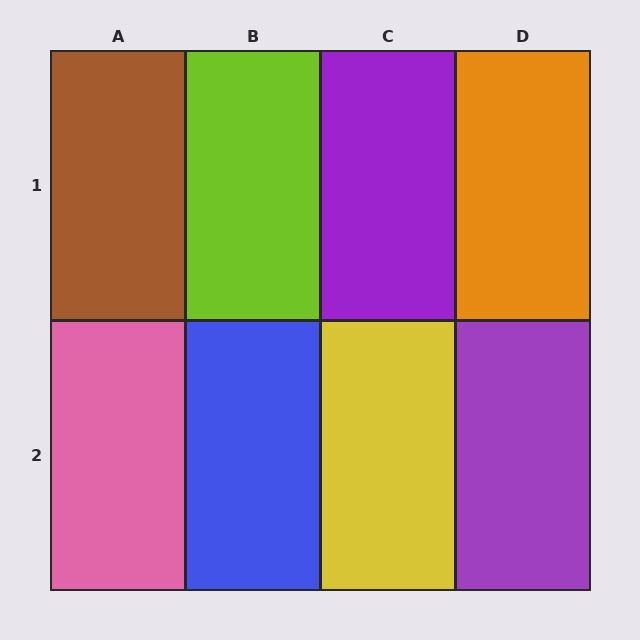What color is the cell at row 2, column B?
Blue.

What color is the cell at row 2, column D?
Purple.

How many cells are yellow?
1 cell is yellow.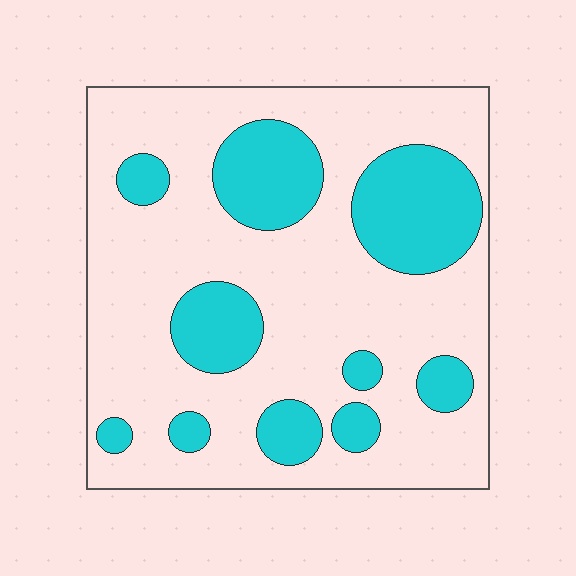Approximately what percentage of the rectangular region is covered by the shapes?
Approximately 25%.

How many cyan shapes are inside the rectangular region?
10.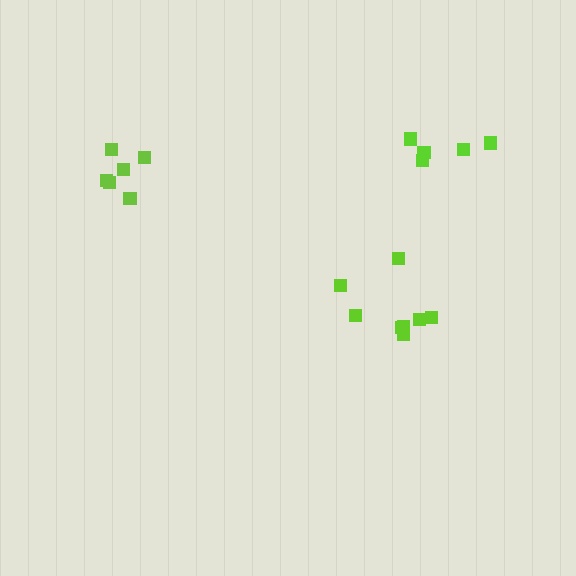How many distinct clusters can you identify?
There are 3 distinct clusters.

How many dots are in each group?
Group 1: 6 dots, Group 2: 5 dots, Group 3: 8 dots (19 total).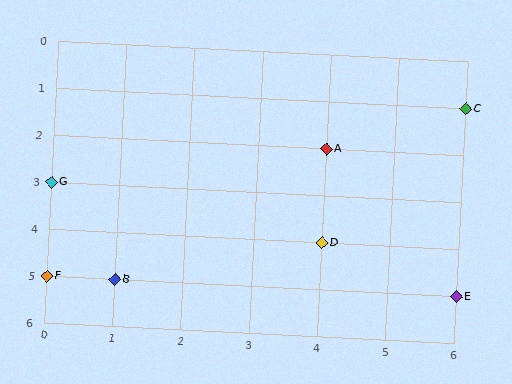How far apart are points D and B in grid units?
Points D and B are 3 columns and 1 row apart (about 3.2 grid units diagonally).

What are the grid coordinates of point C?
Point C is at grid coordinates (6, 1).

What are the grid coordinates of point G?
Point G is at grid coordinates (0, 3).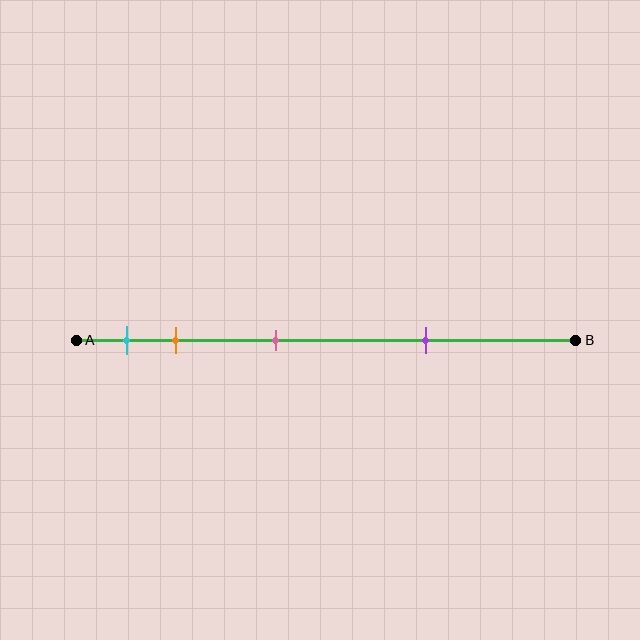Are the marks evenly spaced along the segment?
No, the marks are not evenly spaced.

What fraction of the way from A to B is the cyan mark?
The cyan mark is approximately 10% (0.1) of the way from A to B.